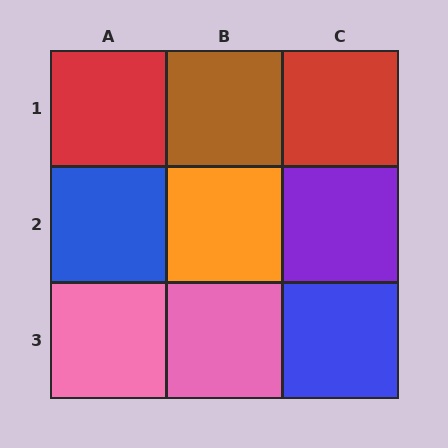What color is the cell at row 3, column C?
Blue.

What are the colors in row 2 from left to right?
Blue, orange, purple.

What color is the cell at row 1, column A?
Red.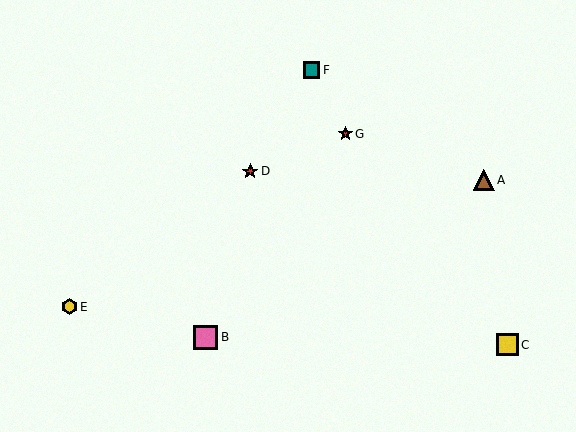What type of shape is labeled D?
Shape D is a red star.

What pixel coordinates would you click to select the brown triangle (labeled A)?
Click at (484, 180) to select the brown triangle A.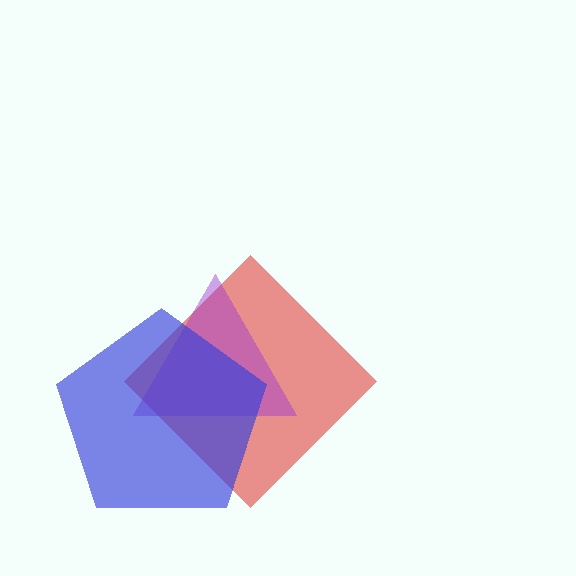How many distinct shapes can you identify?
There are 3 distinct shapes: a red diamond, a purple triangle, a blue pentagon.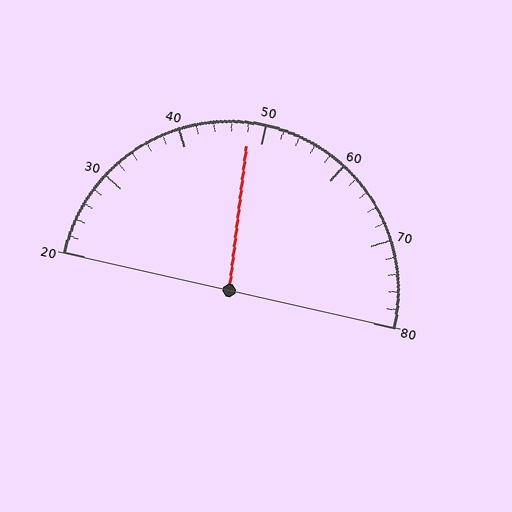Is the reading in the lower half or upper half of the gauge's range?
The reading is in the lower half of the range (20 to 80).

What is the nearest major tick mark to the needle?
The nearest major tick mark is 50.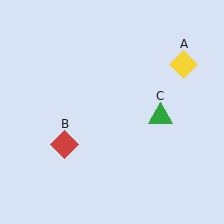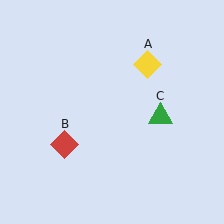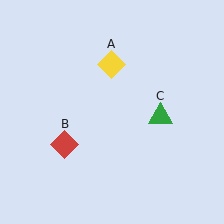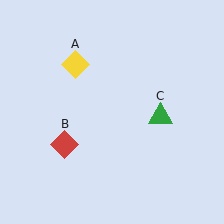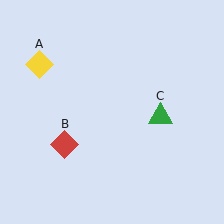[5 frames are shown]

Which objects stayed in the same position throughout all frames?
Red diamond (object B) and green triangle (object C) remained stationary.